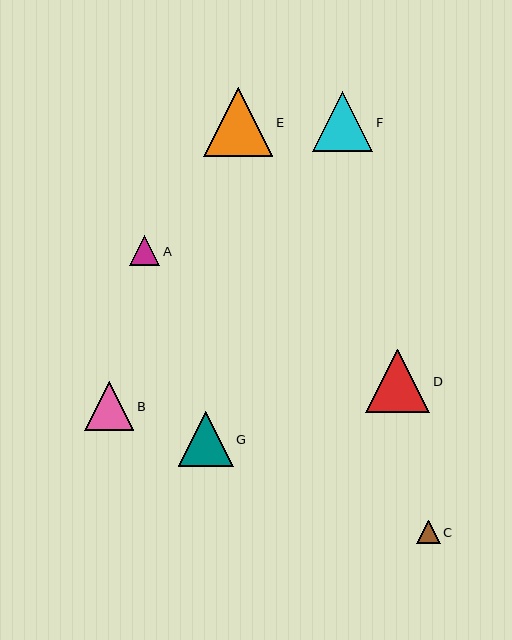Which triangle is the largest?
Triangle E is the largest with a size of approximately 69 pixels.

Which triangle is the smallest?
Triangle C is the smallest with a size of approximately 24 pixels.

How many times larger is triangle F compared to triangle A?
Triangle F is approximately 2.0 times the size of triangle A.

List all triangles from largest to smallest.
From largest to smallest: E, D, F, G, B, A, C.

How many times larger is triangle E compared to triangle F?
Triangle E is approximately 1.2 times the size of triangle F.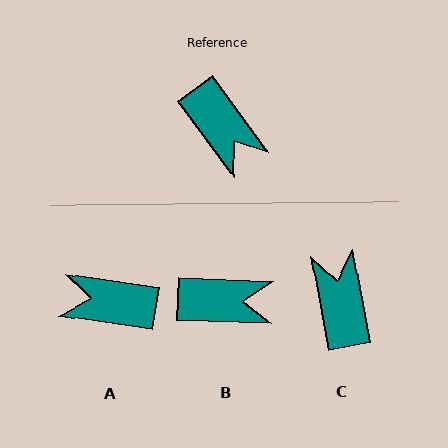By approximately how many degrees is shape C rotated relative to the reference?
Approximately 154 degrees counter-clockwise.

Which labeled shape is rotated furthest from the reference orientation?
C, about 154 degrees away.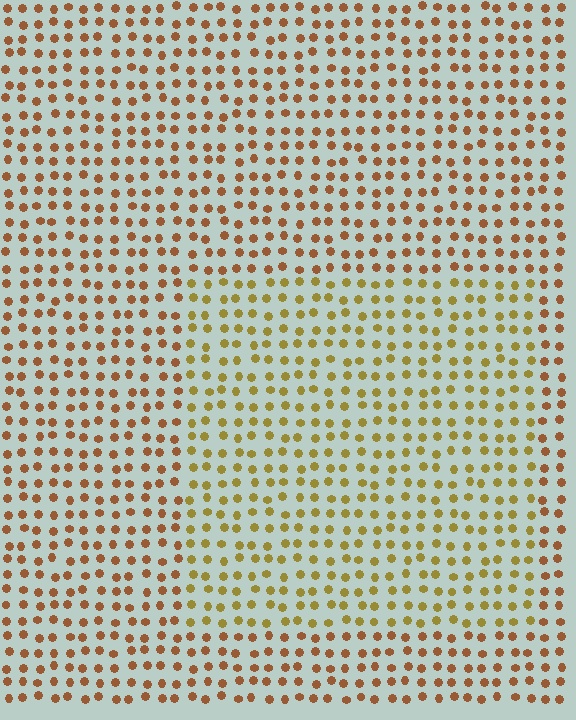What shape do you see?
I see a rectangle.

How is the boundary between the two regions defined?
The boundary is defined purely by a slight shift in hue (about 29 degrees). Spacing, size, and orientation are identical on both sides.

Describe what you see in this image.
The image is filled with small brown elements in a uniform arrangement. A rectangle-shaped region is visible where the elements are tinted to a slightly different hue, forming a subtle color boundary.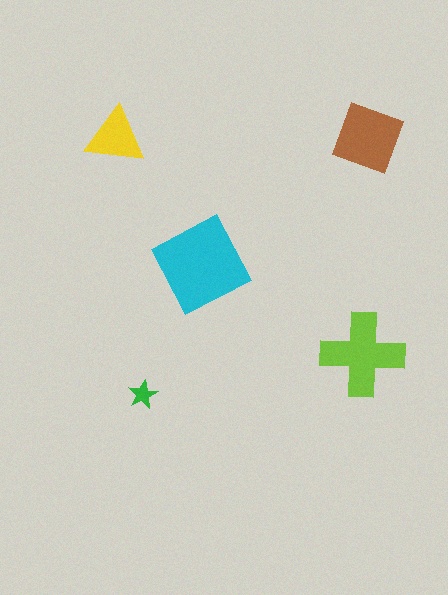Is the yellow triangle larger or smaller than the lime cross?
Smaller.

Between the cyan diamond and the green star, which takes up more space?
The cyan diamond.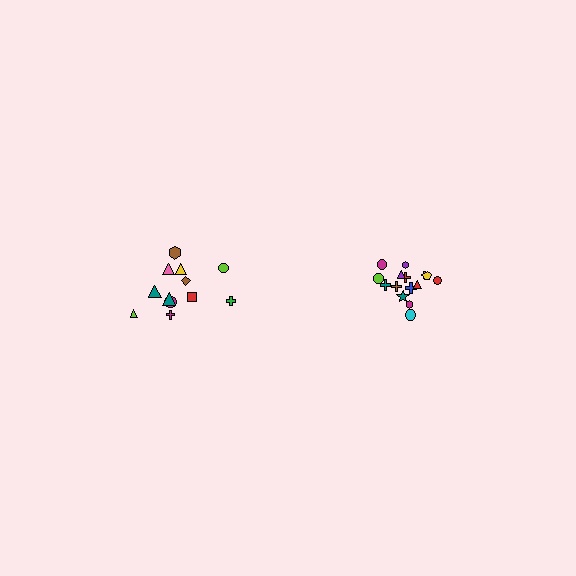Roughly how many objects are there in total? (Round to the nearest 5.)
Roughly 25 objects in total.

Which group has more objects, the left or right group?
The right group.